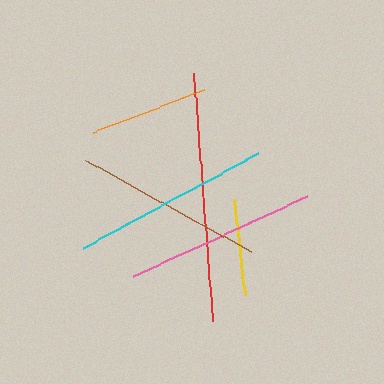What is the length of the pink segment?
The pink segment is approximately 191 pixels long.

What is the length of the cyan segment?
The cyan segment is approximately 200 pixels long.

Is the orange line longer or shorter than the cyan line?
The cyan line is longer than the orange line.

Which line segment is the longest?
The red line is the longest at approximately 249 pixels.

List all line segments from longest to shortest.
From longest to shortest: red, cyan, pink, brown, orange, yellow.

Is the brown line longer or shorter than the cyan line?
The cyan line is longer than the brown line.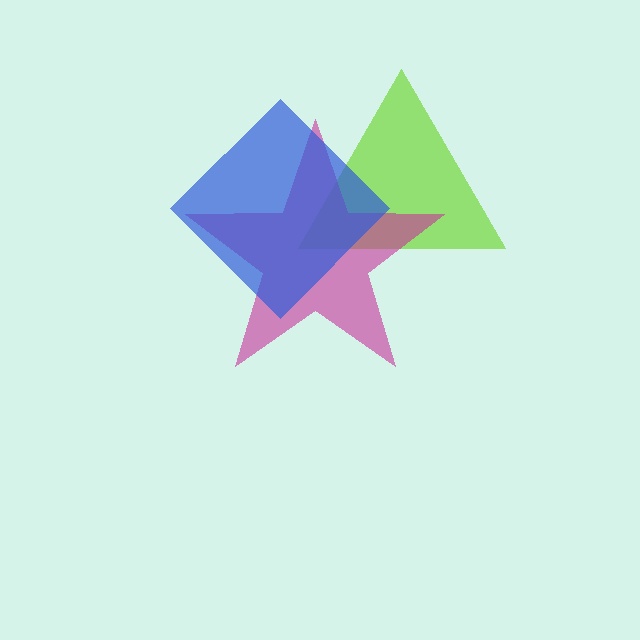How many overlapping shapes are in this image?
There are 3 overlapping shapes in the image.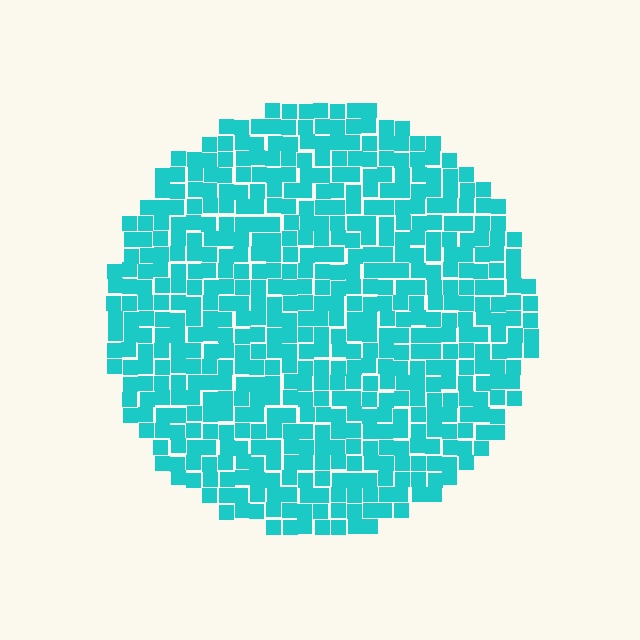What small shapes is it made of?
It is made of small squares.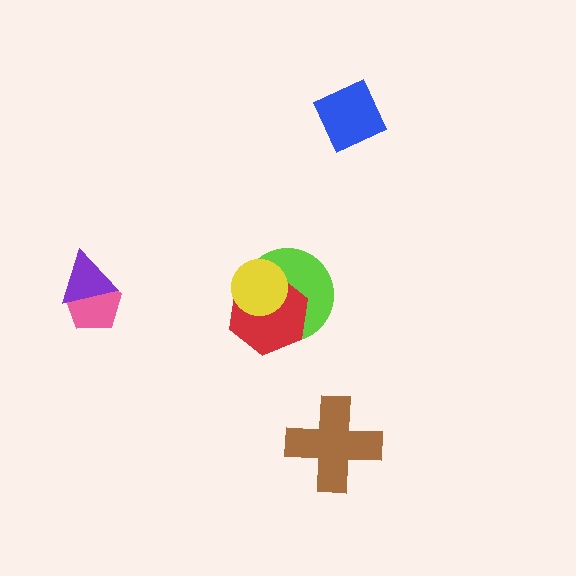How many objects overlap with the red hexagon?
2 objects overlap with the red hexagon.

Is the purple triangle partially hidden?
No, no other shape covers it.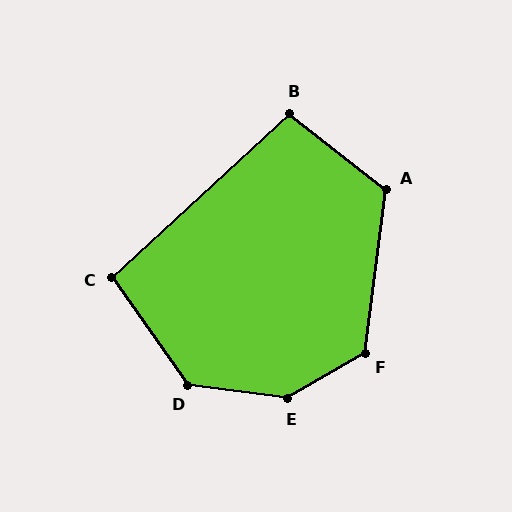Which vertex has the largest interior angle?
E, at approximately 142 degrees.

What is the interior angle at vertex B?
Approximately 99 degrees (obtuse).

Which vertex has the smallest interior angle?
C, at approximately 97 degrees.